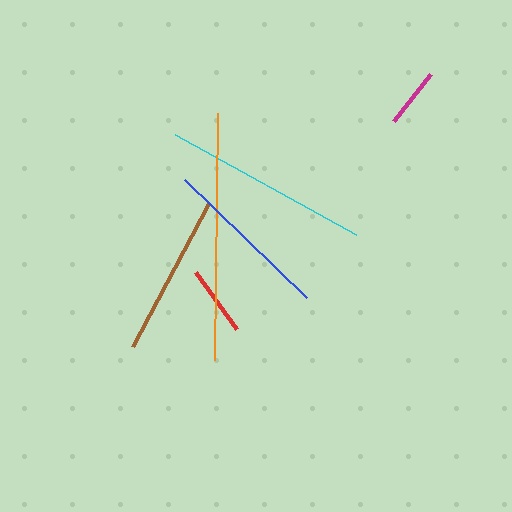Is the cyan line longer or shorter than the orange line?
The orange line is longer than the cyan line.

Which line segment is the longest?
The orange line is the longest at approximately 247 pixels.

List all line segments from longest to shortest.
From longest to shortest: orange, cyan, blue, brown, red, magenta.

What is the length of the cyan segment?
The cyan segment is approximately 207 pixels long.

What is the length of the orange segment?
The orange segment is approximately 247 pixels long.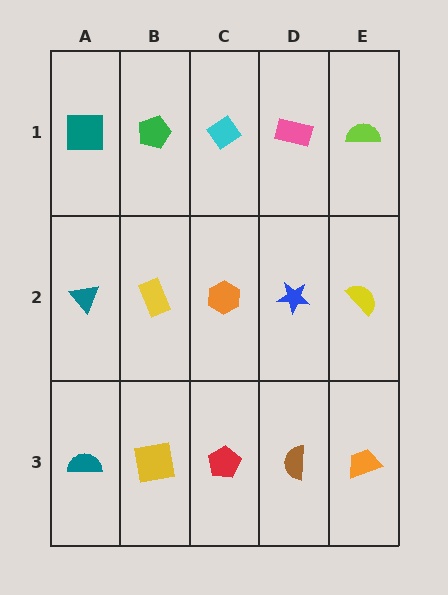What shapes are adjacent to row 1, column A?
A teal triangle (row 2, column A), a green pentagon (row 1, column B).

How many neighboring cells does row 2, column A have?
3.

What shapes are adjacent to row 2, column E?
A lime semicircle (row 1, column E), an orange trapezoid (row 3, column E), a blue star (row 2, column D).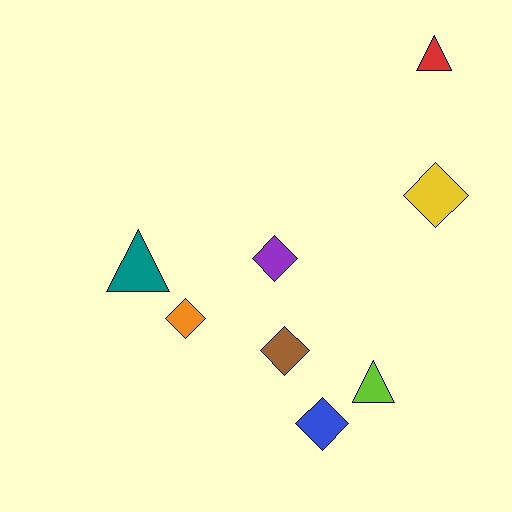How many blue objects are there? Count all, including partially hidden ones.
There is 1 blue object.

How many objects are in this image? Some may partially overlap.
There are 8 objects.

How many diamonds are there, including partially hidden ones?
There are 5 diamonds.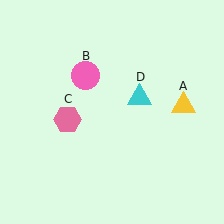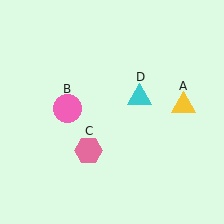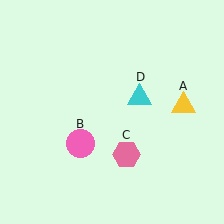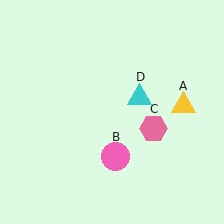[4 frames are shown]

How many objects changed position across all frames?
2 objects changed position: pink circle (object B), pink hexagon (object C).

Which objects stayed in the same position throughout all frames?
Yellow triangle (object A) and cyan triangle (object D) remained stationary.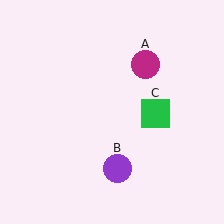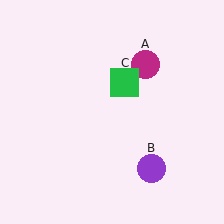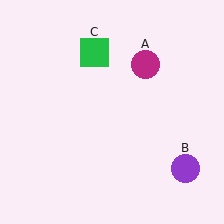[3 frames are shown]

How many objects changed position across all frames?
2 objects changed position: purple circle (object B), green square (object C).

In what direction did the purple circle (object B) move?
The purple circle (object B) moved right.